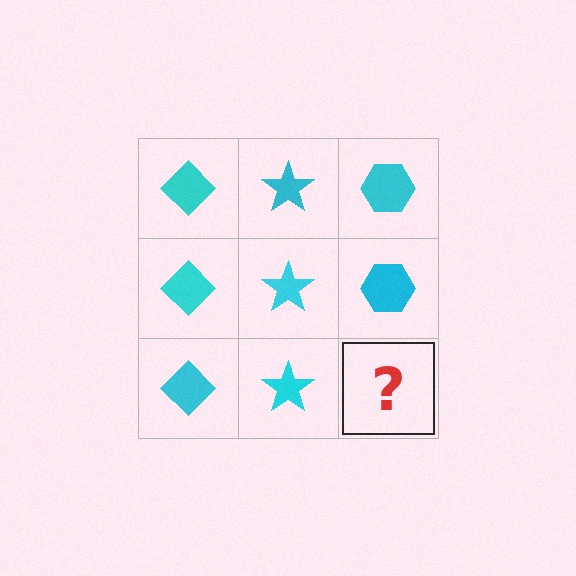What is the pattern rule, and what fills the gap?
The rule is that each column has a consistent shape. The gap should be filled with a cyan hexagon.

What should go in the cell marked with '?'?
The missing cell should contain a cyan hexagon.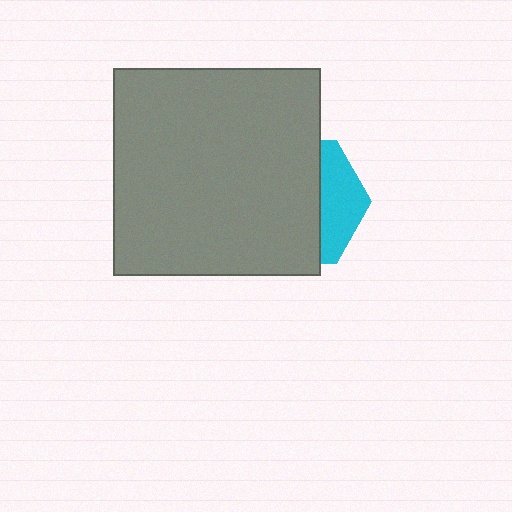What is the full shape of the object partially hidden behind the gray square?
The partially hidden object is a cyan hexagon.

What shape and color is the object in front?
The object in front is a gray square.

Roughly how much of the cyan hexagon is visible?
A small part of it is visible (roughly 31%).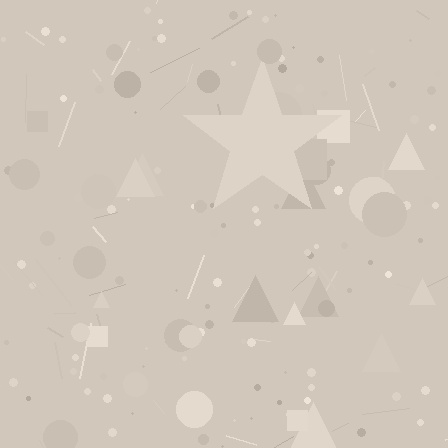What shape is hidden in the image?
A star is hidden in the image.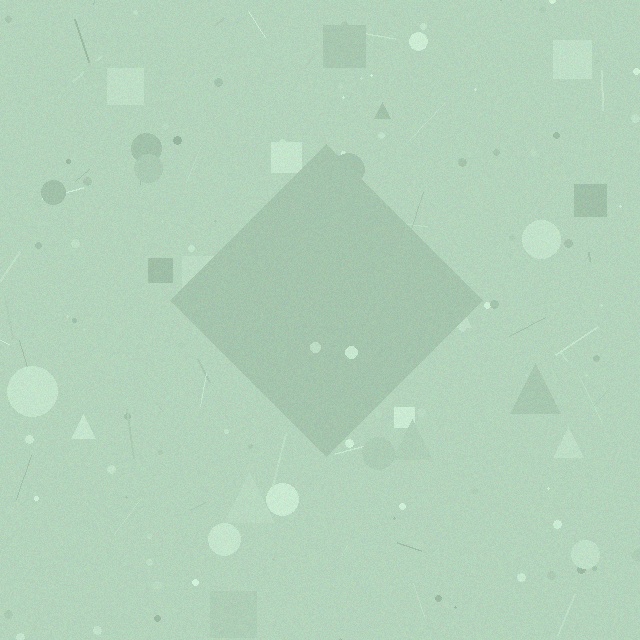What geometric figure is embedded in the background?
A diamond is embedded in the background.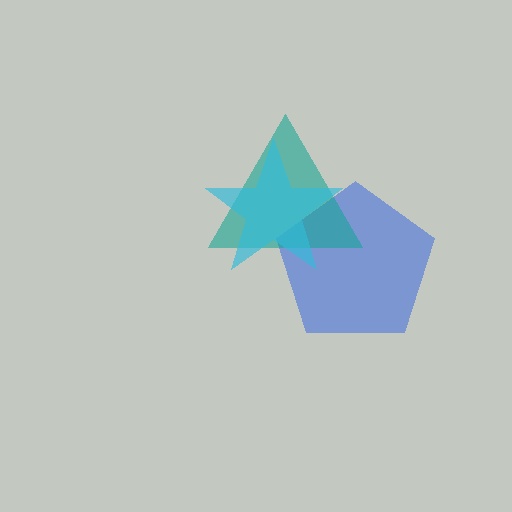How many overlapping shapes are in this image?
There are 3 overlapping shapes in the image.